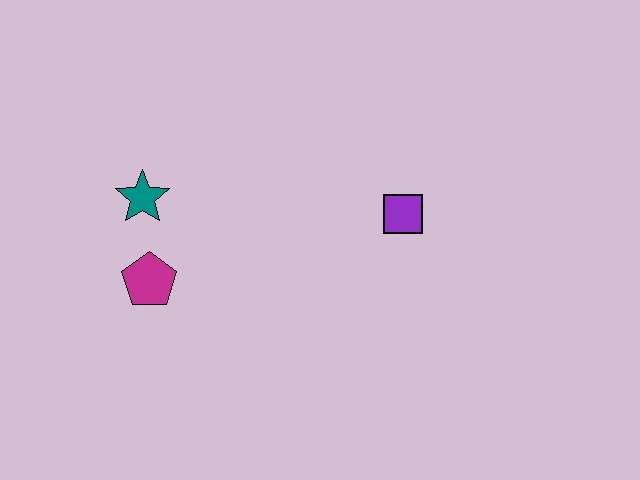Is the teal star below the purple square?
No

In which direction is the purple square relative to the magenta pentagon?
The purple square is to the right of the magenta pentagon.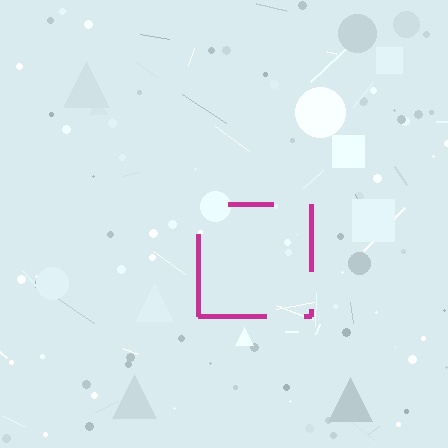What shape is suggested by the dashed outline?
The dashed outline suggests a square.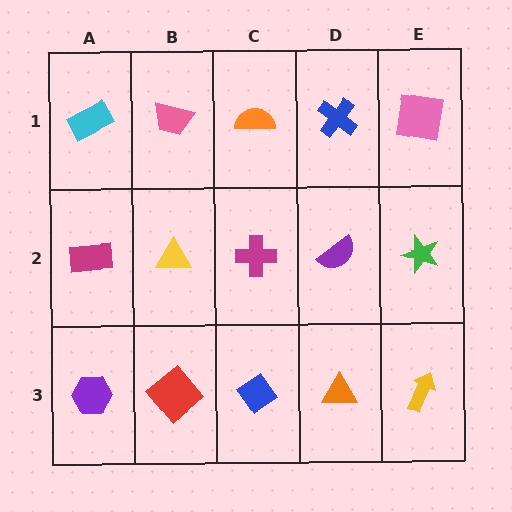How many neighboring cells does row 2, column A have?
3.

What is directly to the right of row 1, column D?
A pink square.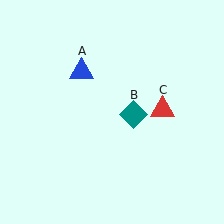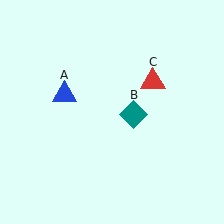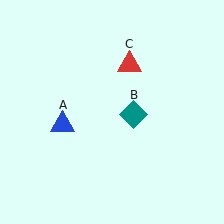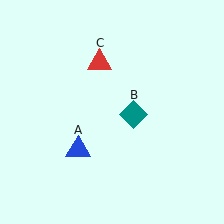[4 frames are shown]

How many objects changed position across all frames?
2 objects changed position: blue triangle (object A), red triangle (object C).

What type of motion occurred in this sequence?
The blue triangle (object A), red triangle (object C) rotated counterclockwise around the center of the scene.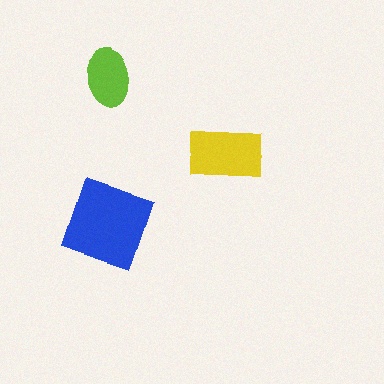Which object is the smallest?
The lime ellipse.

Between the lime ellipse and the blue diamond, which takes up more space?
The blue diamond.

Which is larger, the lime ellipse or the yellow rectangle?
The yellow rectangle.